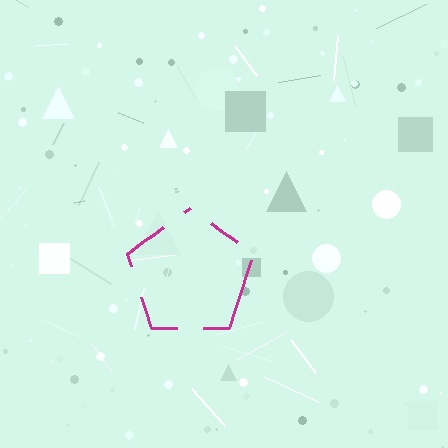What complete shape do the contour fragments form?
The contour fragments form a pentagon.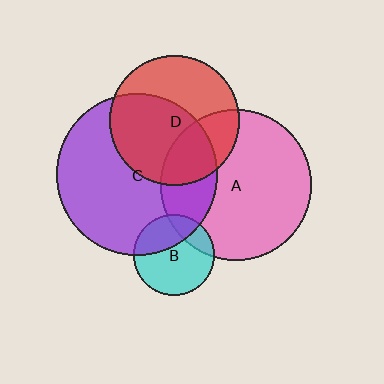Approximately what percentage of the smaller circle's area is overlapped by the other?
Approximately 30%.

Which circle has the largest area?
Circle C (purple).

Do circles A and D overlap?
Yes.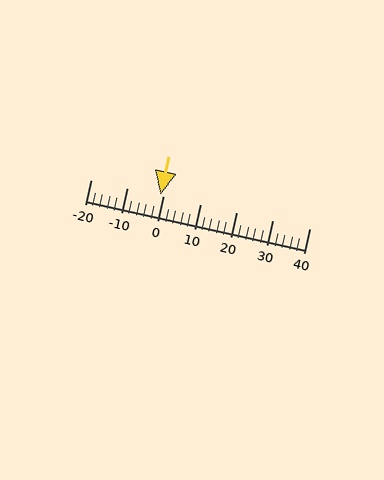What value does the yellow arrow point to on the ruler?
The yellow arrow points to approximately -1.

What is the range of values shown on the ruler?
The ruler shows values from -20 to 40.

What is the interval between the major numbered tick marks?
The major tick marks are spaced 10 units apart.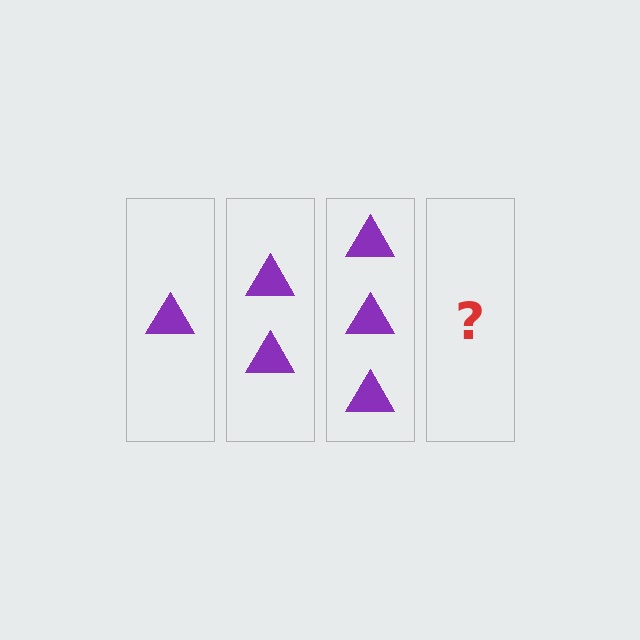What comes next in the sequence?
The next element should be 4 triangles.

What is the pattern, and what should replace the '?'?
The pattern is that each step adds one more triangle. The '?' should be 4 triangles.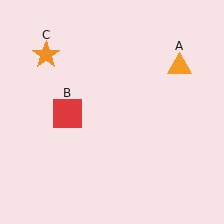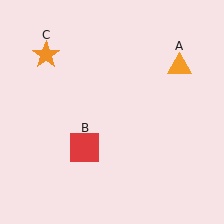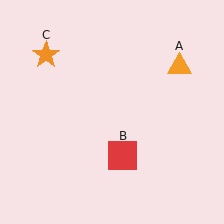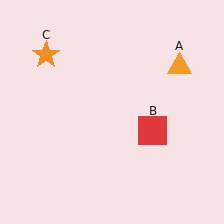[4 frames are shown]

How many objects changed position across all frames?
1 object changed position: red square (object B).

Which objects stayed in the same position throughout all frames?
Orange triangle (object A) and orange star (object C) remained stationary.